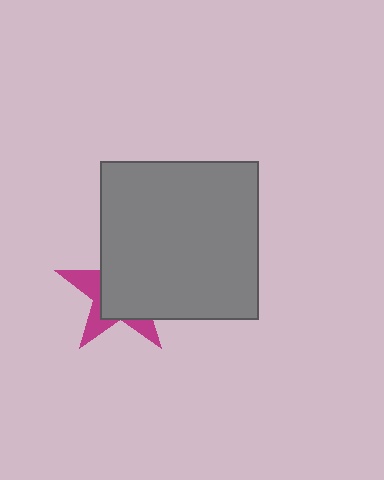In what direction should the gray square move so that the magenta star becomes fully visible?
The gray square should move toward the upper-right. That is the shortest direction to clear the overlap and leave the magenta star fully visible.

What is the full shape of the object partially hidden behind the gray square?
The partially hidden object is a magenta star.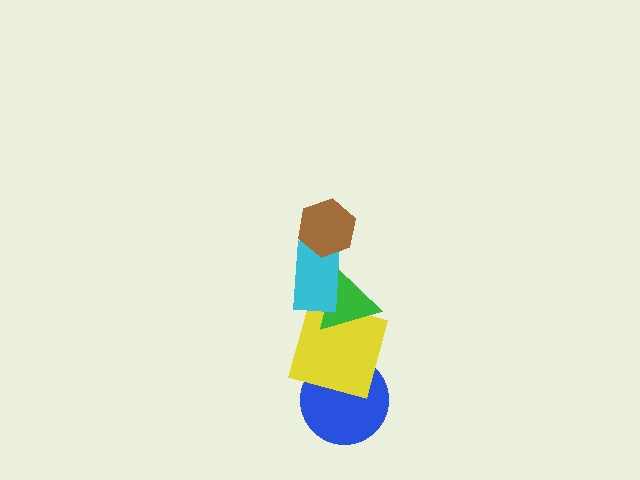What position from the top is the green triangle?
The green triangle is 3rd from the top.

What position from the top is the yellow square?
The yellow square is 4th from the top.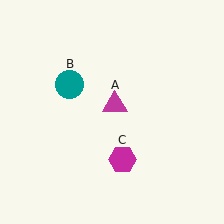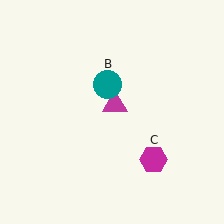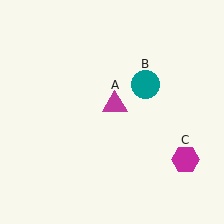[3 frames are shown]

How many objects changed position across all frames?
2 objects changed position: teal circle (object B), magenta hexagon (object C).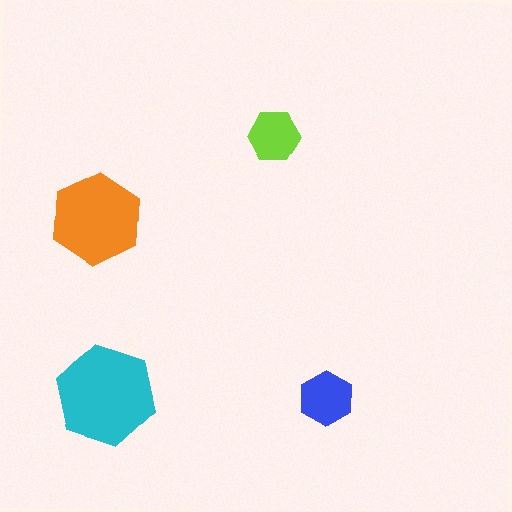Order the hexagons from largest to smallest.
the cyan one, the orange one, the blue one, the lime one.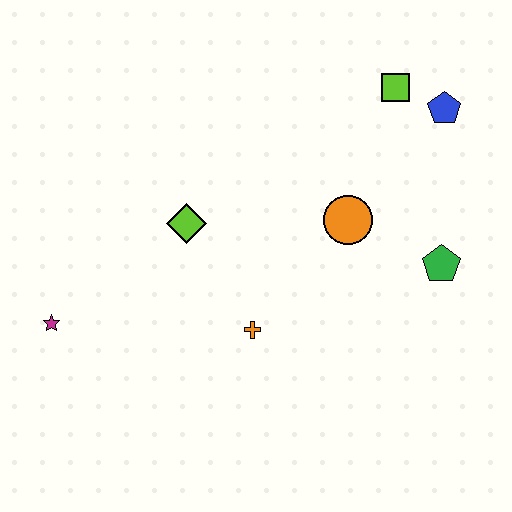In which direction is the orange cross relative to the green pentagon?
The orange cross is to the left of the green pentagon.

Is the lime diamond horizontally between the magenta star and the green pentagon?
Yes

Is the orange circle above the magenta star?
Yes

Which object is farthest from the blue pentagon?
The magenta star is farthest from the blue pentagon.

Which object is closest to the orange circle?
The green pentagon is closest to the orange circle.